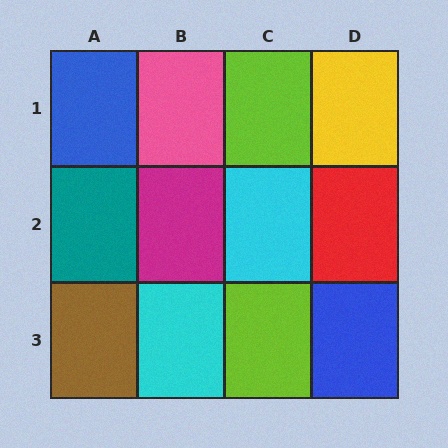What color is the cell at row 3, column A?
Brown.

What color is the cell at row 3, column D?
Blue.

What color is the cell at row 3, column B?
Cyan.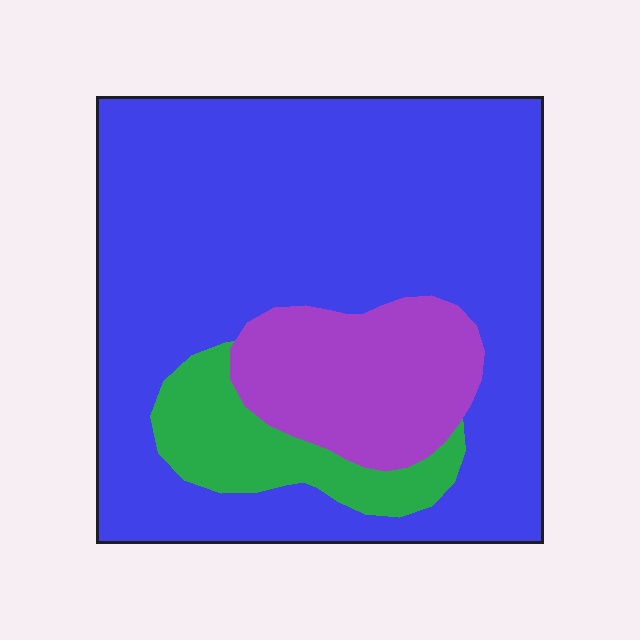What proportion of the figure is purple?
Purple takes up less than a quarter of the figure.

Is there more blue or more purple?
Blue.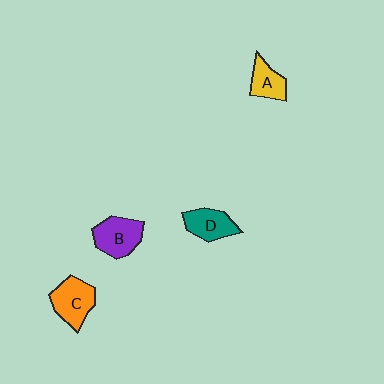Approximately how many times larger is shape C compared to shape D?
Approximately 1.2 times.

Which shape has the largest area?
Shape C (orange).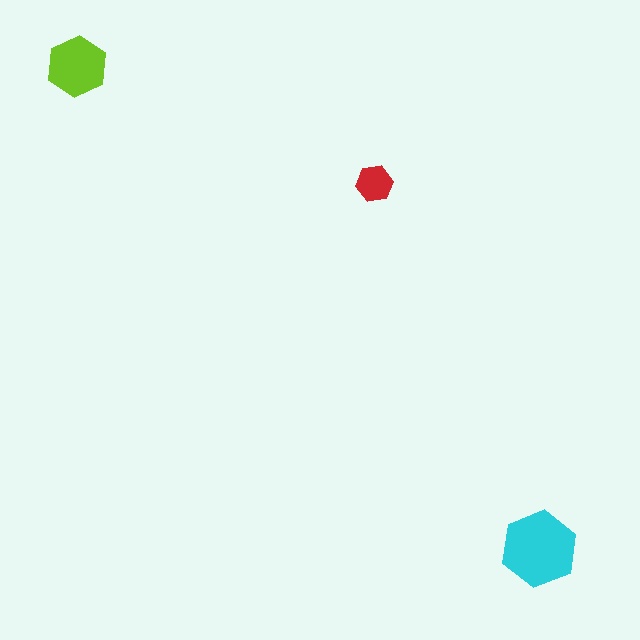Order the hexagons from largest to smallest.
the cyan one, the lime one, the red one.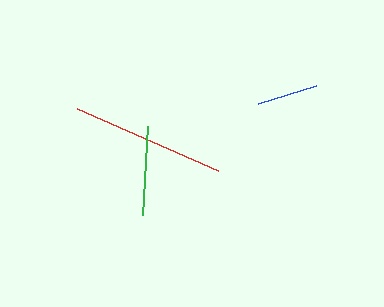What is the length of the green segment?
The green segment is approximately 89 pixels long.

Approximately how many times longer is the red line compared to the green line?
The red line is approximately 1.7 times the length of the green line.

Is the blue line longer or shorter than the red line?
The red line is longer than the blue line.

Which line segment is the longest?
The red line is the longest at approximately 154 pixels.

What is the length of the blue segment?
The blue segment is approximately 61 pixels long.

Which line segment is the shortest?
The blue line is the shortest at approximately 61 pixels.